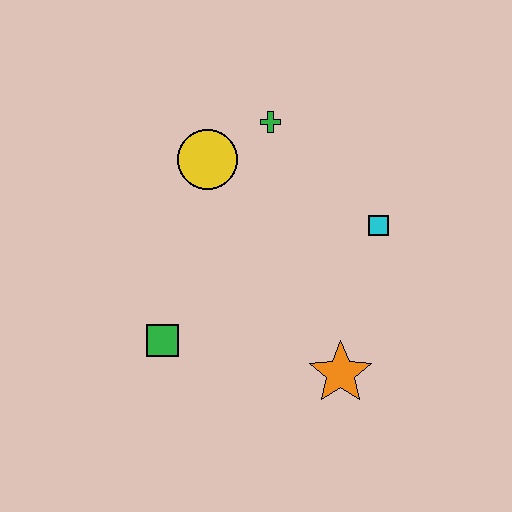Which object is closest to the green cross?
The yellow circle is closest to the green cross.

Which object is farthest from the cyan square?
The green square is farthest from the cyan square.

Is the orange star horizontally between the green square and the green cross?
No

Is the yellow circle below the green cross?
Yes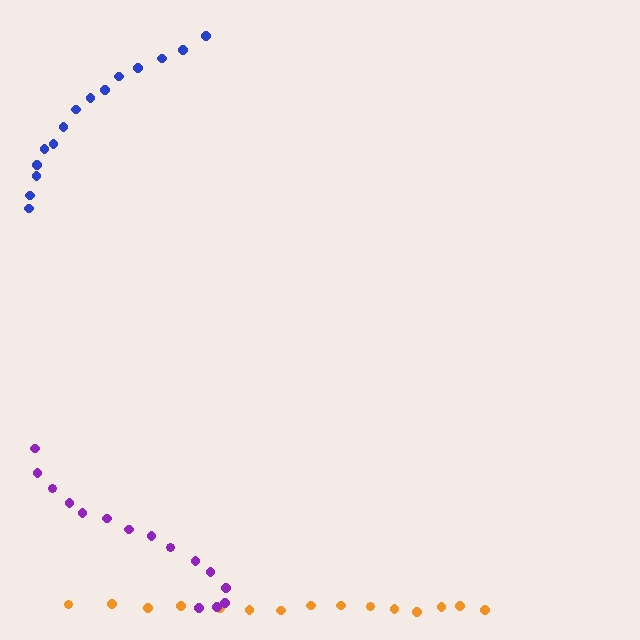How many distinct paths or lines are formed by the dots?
There are 3 distinct paths.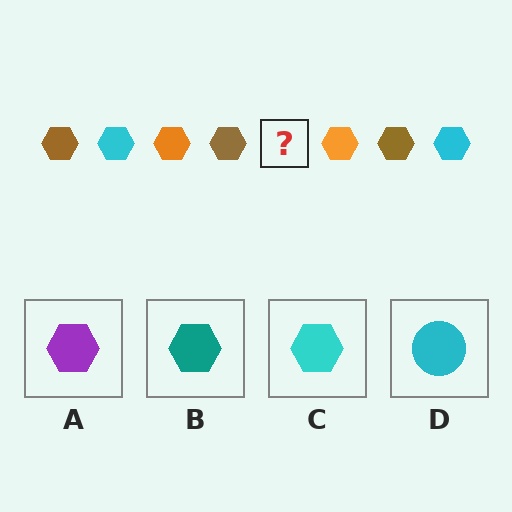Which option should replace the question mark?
Option C.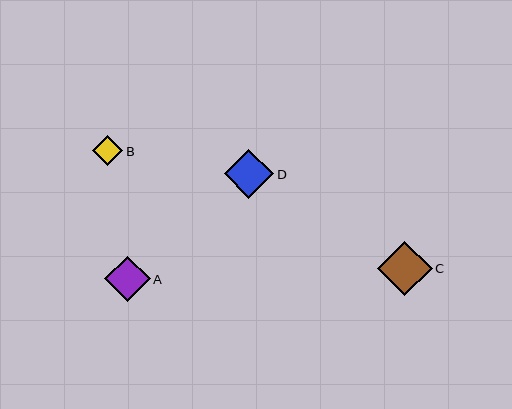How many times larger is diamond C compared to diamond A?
Diamond C is approximately 1.2 times the size of diamond A.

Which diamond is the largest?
Diamond C is the largest with a size of approximately 54 pixels.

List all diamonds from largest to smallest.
From largest to smallest: C, D, A, B.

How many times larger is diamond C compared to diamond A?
Diamond C is approximately 1.2 times the size of diamond A.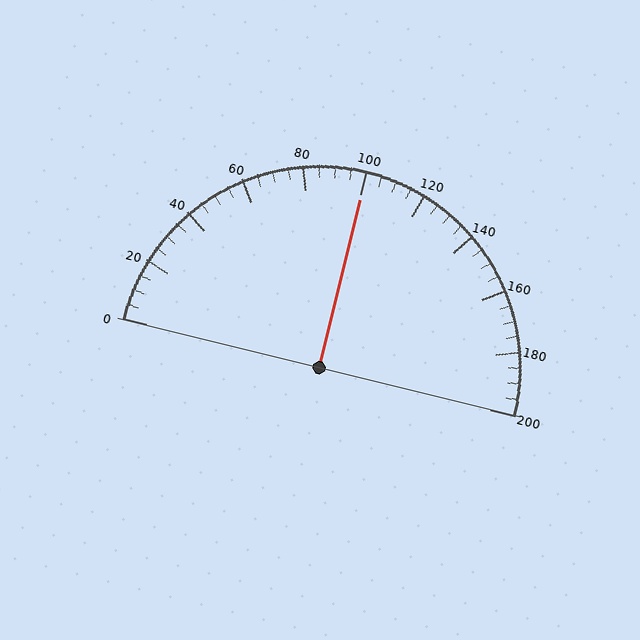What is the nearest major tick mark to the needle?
The nearest major tick mark is 100.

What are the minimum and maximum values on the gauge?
The gauge ranges from 0 to 200.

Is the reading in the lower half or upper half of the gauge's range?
The reading is in the upper half of the range (0 to 200).